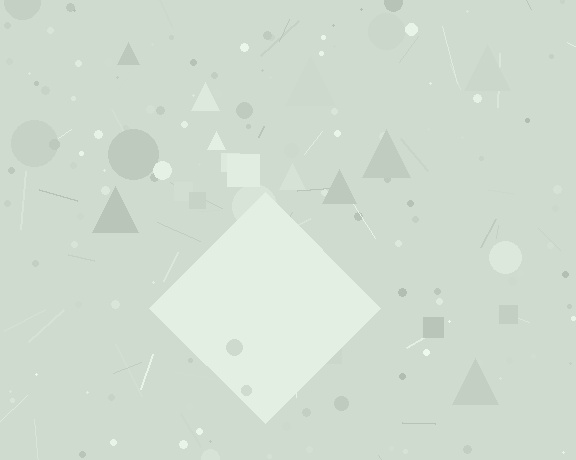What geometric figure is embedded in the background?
A diamond is embedded in the background.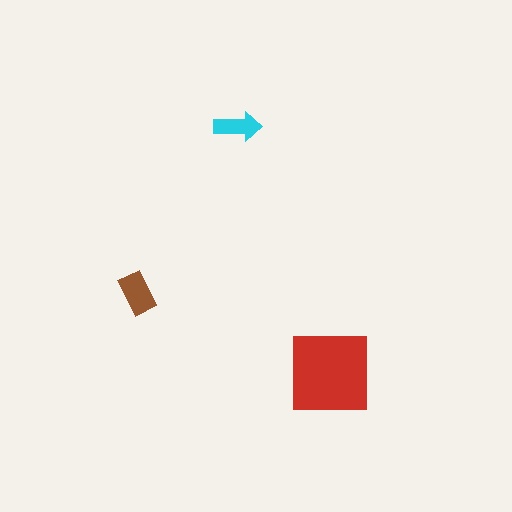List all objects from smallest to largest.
The cyan arrow, the brown rectangle, the red square.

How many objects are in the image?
There are 3 objects in the image.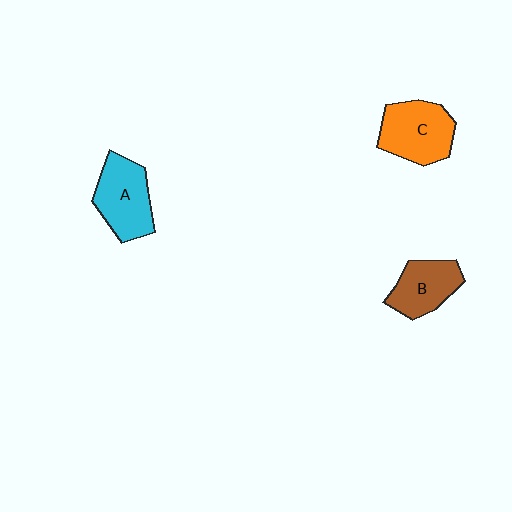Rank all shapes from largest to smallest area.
From largest to smallest: C (orange), A (cyan), B (brown).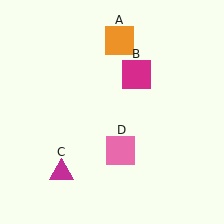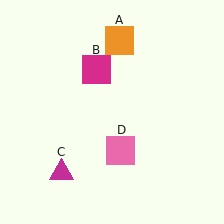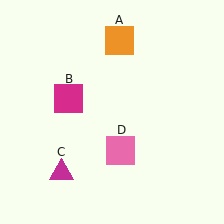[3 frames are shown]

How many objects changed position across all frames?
1 object changed position: magenta square (object B).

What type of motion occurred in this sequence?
The magenta square (object B) rotated counterclockwise around the center of the scene.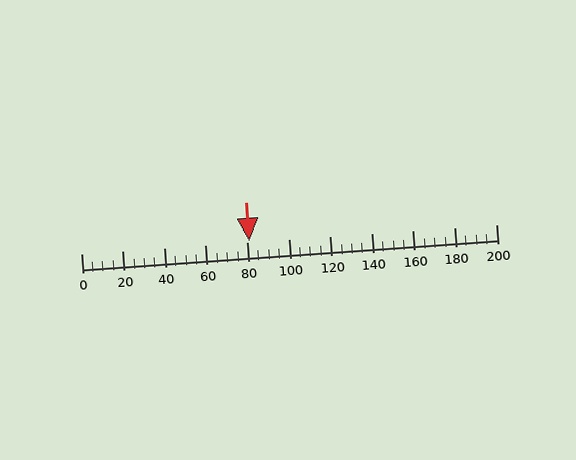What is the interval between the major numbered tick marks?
The major tick marks are spaced 20 units apart.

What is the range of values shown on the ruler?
The ruler shows values from 0 to 200.